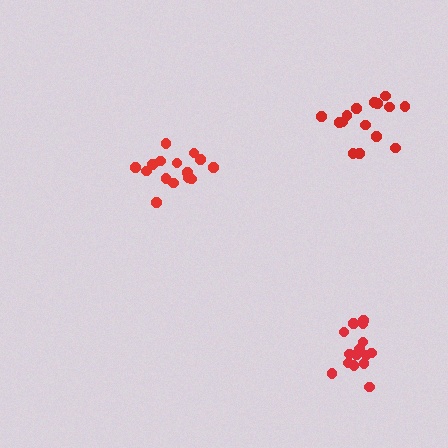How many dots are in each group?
Group 1: 15 dots, Group 2: 15 dots, Group 3: 15 dots (45 total).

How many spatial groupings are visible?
There are 3 spatial groupings.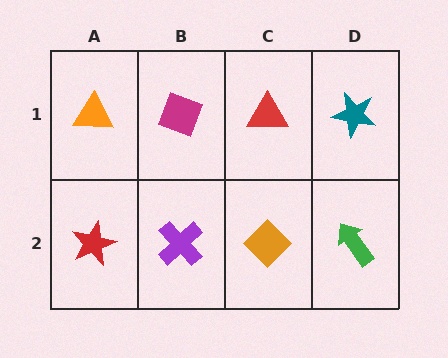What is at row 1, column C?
A red triangle.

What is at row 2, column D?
A green arrow.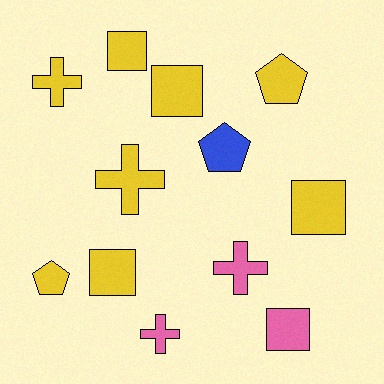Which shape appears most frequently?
Square, with 5 objects.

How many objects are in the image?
There are 12 objects.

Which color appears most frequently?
Yellow, with 8 objects.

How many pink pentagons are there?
There are no pink pentagons.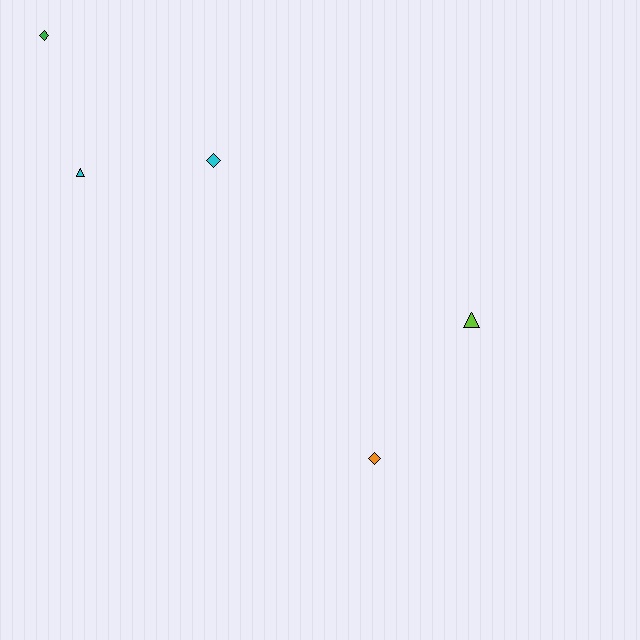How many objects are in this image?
There are 5 objects.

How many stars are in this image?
There are no stars.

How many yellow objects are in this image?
There are no yellow objects.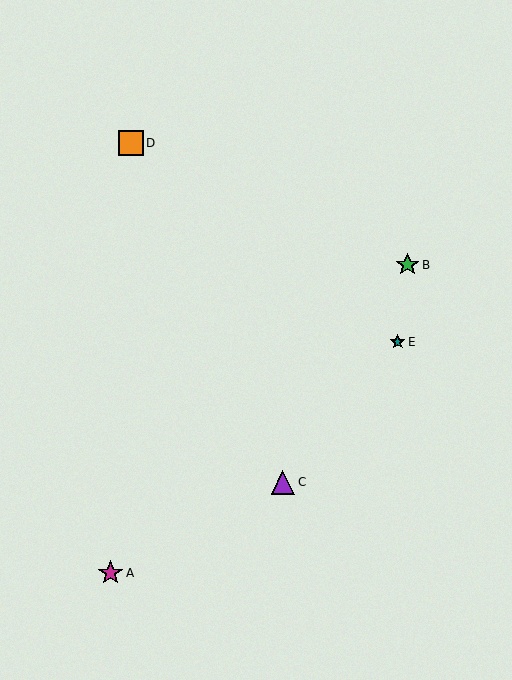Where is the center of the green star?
The center of the green star is at (407, 265).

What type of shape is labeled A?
Shape A is a magenta star.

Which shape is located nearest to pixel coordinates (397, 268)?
The green star (labeled B) at (407, 265) is nearest to that location.